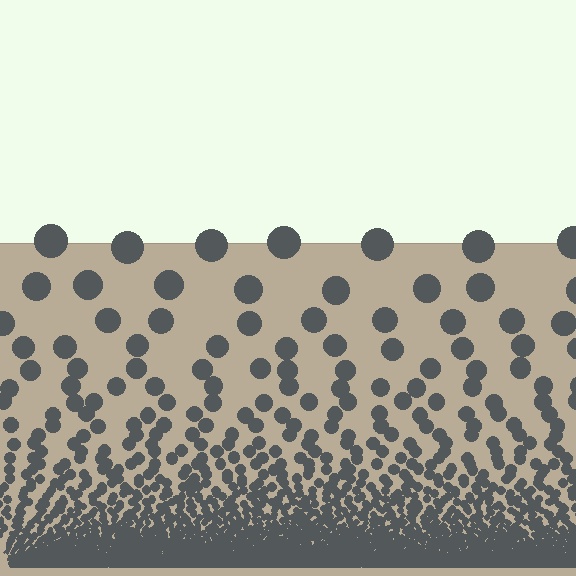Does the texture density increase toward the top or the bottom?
Density increases toward the bottom.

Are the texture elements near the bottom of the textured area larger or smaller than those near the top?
Smaller. The gradient is inverted — elements near the bottom are smaller and denser.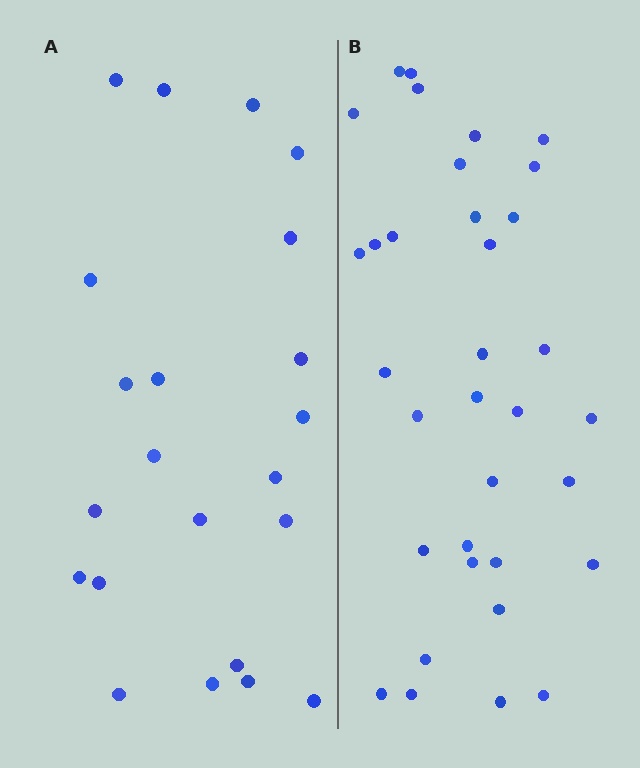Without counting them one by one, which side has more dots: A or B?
Region B (the right region) has more dots.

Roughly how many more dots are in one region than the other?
Region B has roughly 12 or so more dots than region A.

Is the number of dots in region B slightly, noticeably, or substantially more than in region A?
Region B has substantially more. The ratio is roughly 1.5 to 1.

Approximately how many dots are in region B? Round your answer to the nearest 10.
About 30 dots. (The exact count is 34, which rounds to 30.)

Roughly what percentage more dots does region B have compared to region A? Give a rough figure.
About 55% more.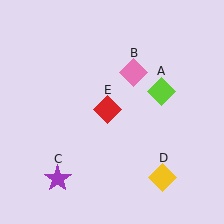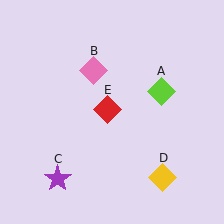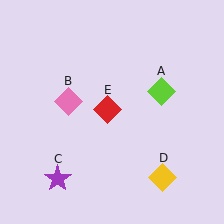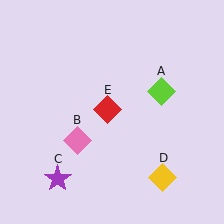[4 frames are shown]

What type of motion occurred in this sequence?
The pink diamond (object B) rotated counterclockwise around the center of the scene.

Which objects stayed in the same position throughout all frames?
Lime diamond (object A) and purple star (object C) and yellow diamond (object D) and red diamond (object E) remained stationary.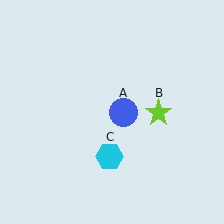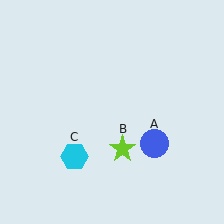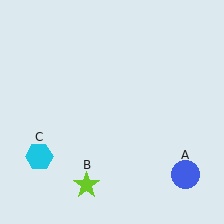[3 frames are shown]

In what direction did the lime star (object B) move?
The lime star (object B) moved down and to the left.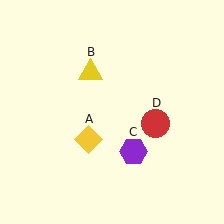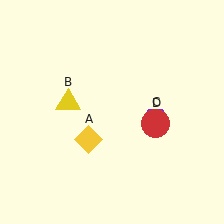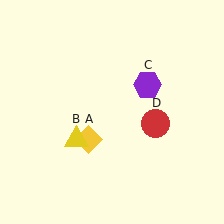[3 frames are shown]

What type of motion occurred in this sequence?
The yellow triangle (object B), purple hexagon (object C) rotated counterclockwise around the center of the scene.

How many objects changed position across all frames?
2 objects changed position: yellow triangle (object B), purple hexagon (object C).